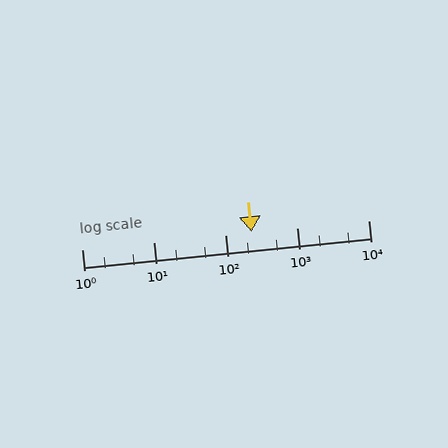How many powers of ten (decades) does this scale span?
The scale spans 4 decades, from 1 to 10000.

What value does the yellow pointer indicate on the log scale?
The pointer indicates approximately 230.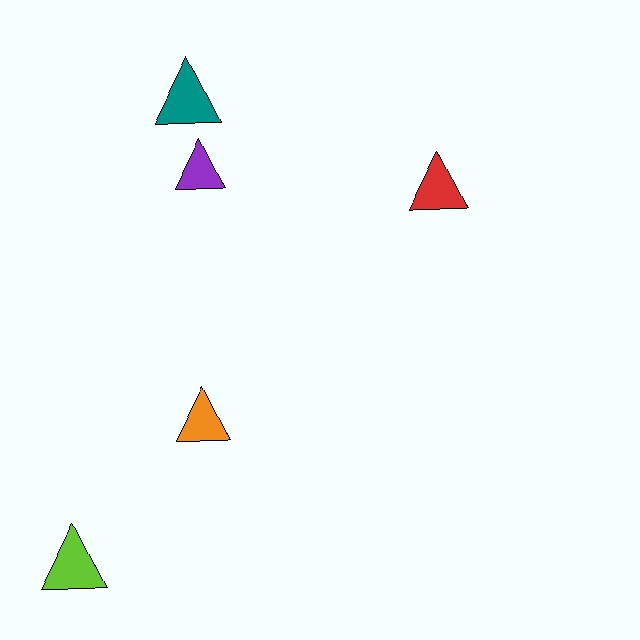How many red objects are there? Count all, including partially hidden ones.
There is 1 red object.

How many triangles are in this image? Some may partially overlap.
There are 5 triangles.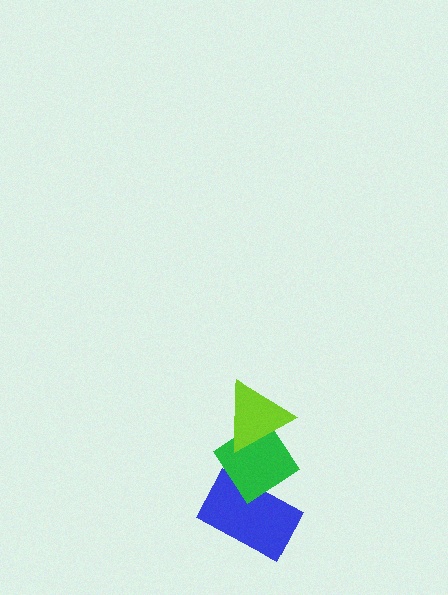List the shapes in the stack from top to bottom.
From top to bottom: the lime triangle, the green diamond, the blue rectangle.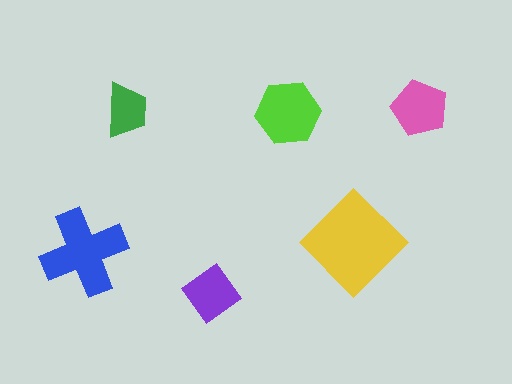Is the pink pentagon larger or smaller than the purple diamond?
Larger.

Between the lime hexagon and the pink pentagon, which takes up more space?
The lime hexagon.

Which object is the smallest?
The green trapezoid.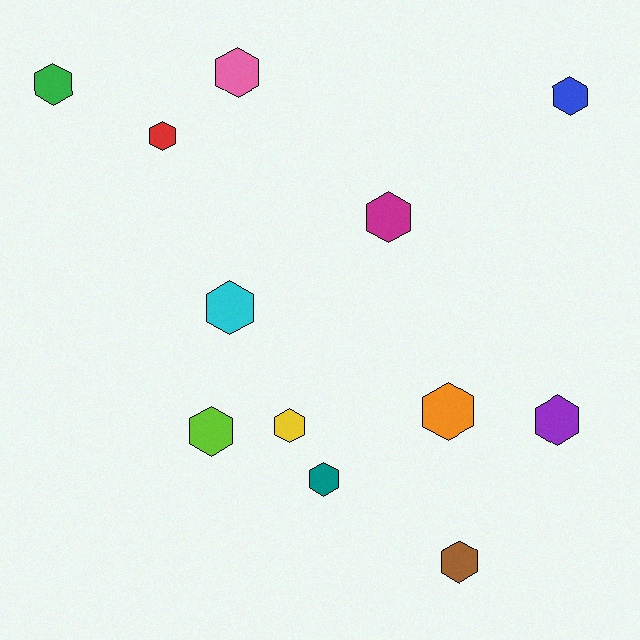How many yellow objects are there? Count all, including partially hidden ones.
There is 1 yellow object.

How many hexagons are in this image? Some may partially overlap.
There are 12 hexagons.